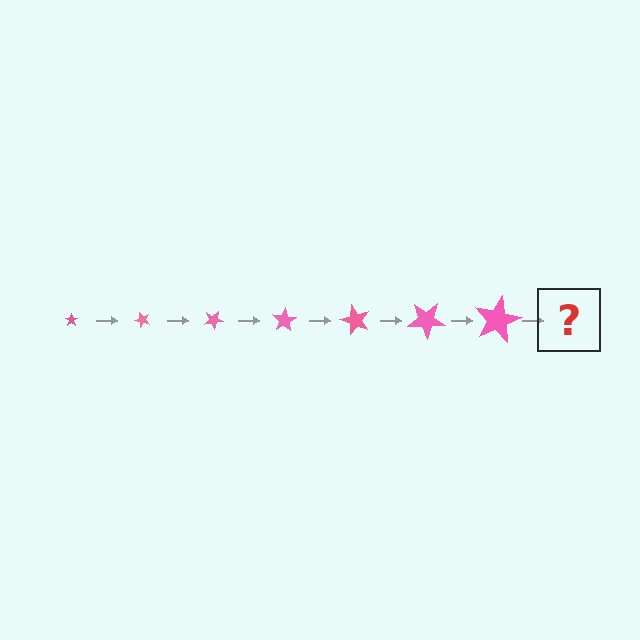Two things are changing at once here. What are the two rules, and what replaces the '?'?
The two rules are that the star grows larger each step and it rotates 50 degrees each step. The '?' should be a star, larger than the previous one and rotated 350 degrees from the start.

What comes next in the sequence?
The next element should be a star, larger than the previous one and rotated 350 degrees from the start.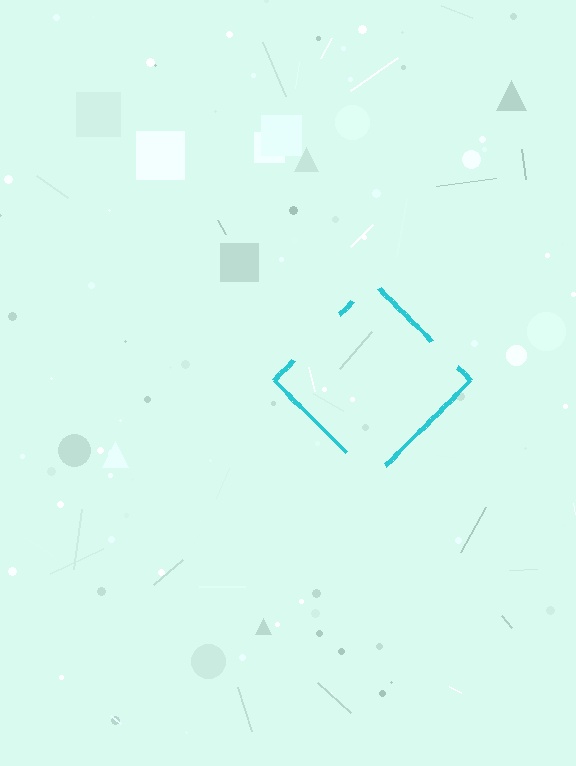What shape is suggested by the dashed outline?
The dashed outline suggests a diamond.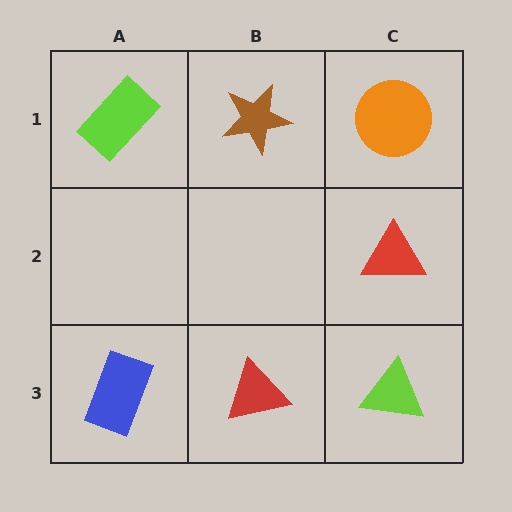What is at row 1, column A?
A lime rectangle.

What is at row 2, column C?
A red triangle.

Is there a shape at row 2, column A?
No, that cell is empty.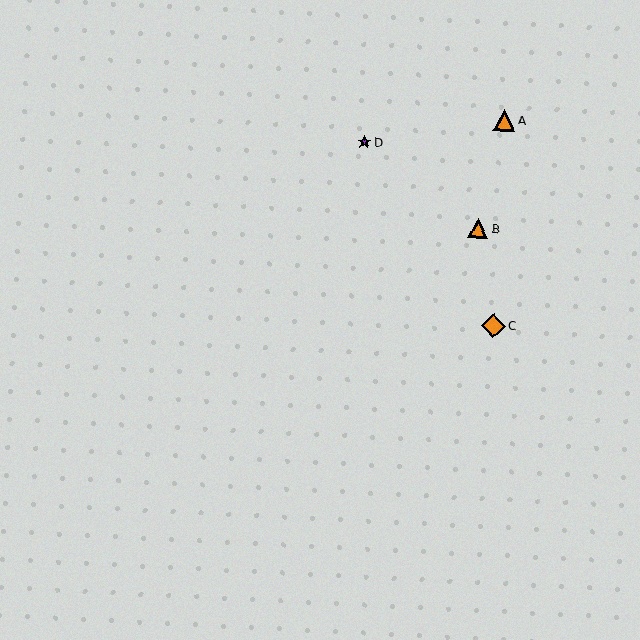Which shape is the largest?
The orange diamond (labeled C) is the largest.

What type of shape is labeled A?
Shape A is an orange triangle.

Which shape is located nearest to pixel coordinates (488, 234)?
The orange triangle (labeled B) at (478, 229) is nearest to that location.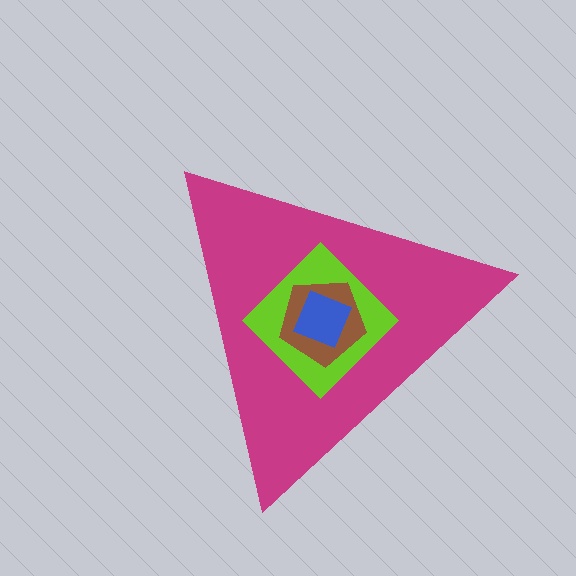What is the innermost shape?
The blue square.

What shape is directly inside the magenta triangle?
The lime diamond.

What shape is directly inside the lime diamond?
The brown pentagon.